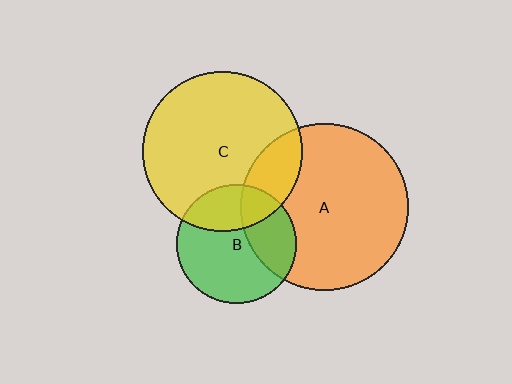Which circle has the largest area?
Circle A (orange).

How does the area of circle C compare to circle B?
Approximately 1.8 times.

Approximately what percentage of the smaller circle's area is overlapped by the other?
Approximately 20%.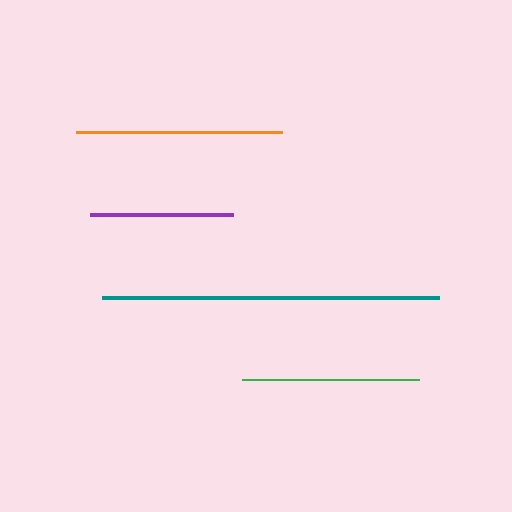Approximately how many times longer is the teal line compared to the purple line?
The teal line is approximately 2.4 times the length of the purple line.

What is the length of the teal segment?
The teal segment is approximately 338 pixels long.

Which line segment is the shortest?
The purple line is the shortest at approximately 143 pixels.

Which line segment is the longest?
The teal line is the longest at approximately 338 pixels.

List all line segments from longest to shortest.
From longest to shortest: teal, orange, green, purple.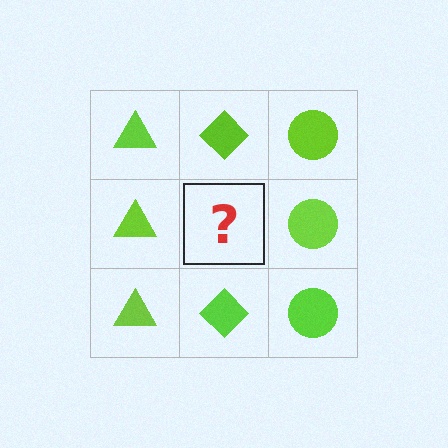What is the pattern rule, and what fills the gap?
The rule is that each column has a consistent shape. The gap should be filled with a lime diamond.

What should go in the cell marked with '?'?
The missing cell should contain a lime diamond.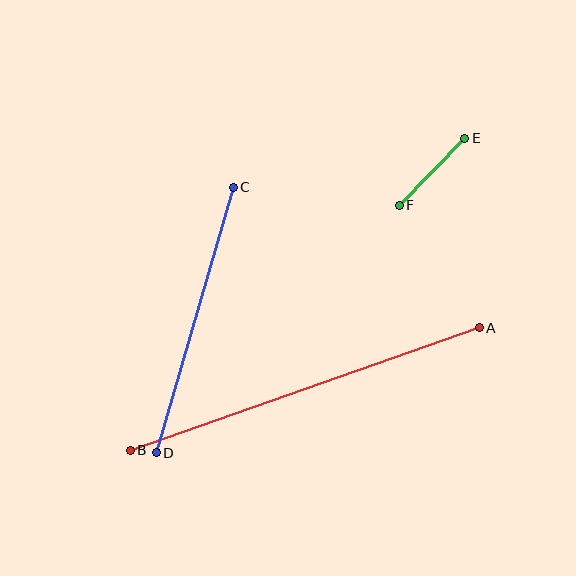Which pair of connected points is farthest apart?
Points A and B are farthest apart.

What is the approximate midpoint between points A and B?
The midpoint is at approximately (305, 389) pixels.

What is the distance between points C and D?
The distance is approximately 276 pixels.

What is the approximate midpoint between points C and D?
The midpoint is at approximately (195, 320) pixels.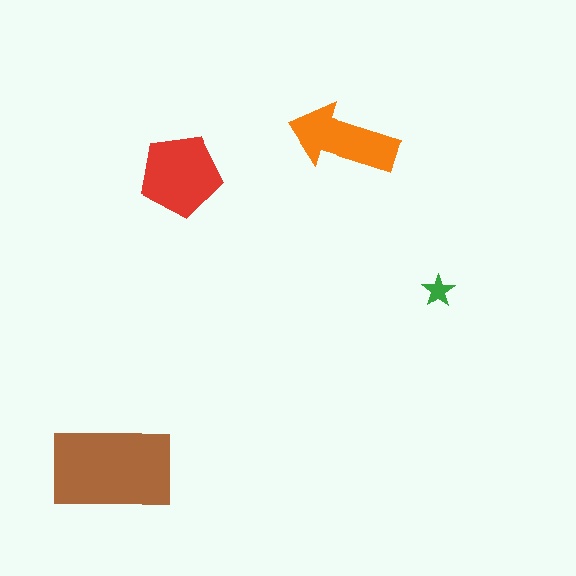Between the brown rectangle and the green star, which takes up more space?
The brown rectangle.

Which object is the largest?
The brown rectangle.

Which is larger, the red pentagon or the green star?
The red pentagon.